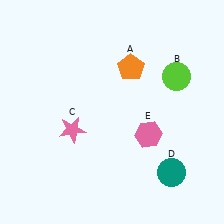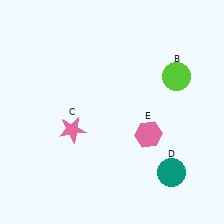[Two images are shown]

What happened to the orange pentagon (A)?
The orange pentagon (A) was removed in Image 2. It was in the top-right area of Image 1.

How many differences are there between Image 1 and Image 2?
There is 1 difference between the two images.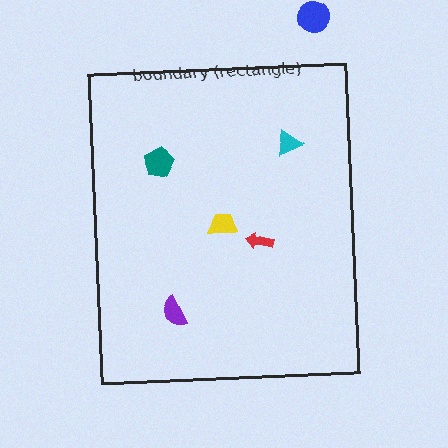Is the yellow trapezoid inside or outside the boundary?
Inside.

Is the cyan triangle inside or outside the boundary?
Inside.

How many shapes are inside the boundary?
5 inside, 1 outside.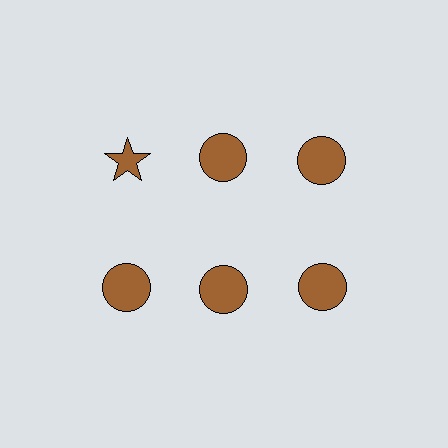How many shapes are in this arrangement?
There are 6 shapes arranged in a grid pattern.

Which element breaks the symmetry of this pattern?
The brown star in the top row, leftmost column breaks the symmetry. All other shapes are brown circles.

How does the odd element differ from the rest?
It has a different shape: star instead of circle.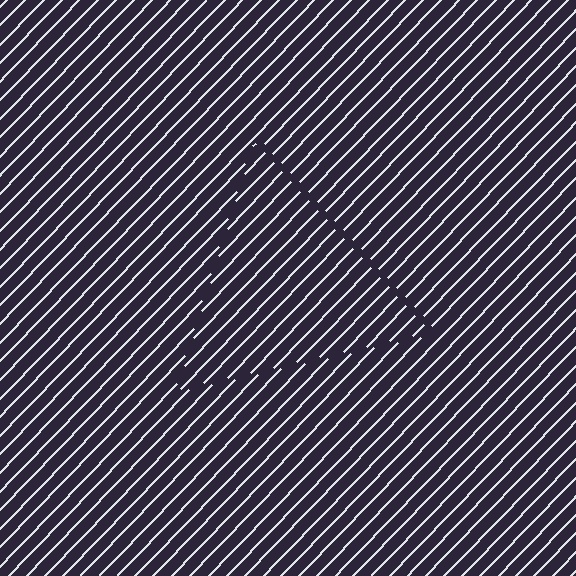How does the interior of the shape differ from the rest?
The interior of the shape contains the same grating, shifted by half a period — the contour is defined by the phase discontinuity where line-ends from the inner and outer gratings abut.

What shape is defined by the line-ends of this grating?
An illusory triangle. The interior of the shape contains the same grating, shifted by half a period — the contour is defined by the phase discontinuity where line-ends from the inner and outer gratings abut.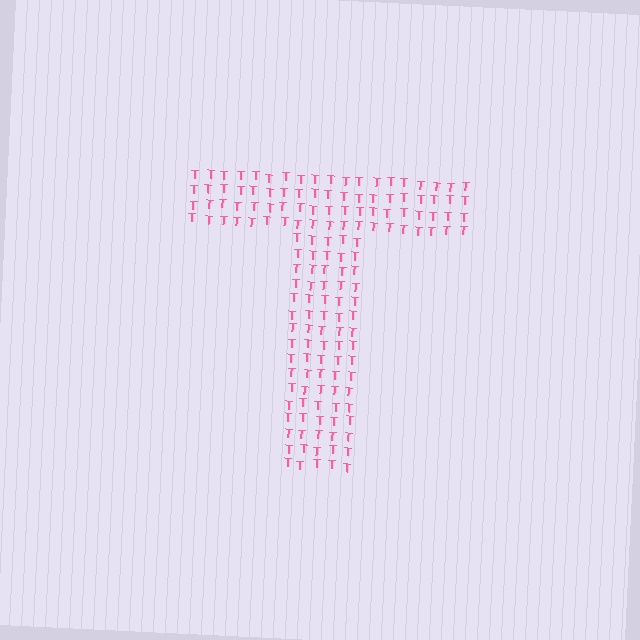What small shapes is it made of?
It is made of small letter T's.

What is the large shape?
The large shape is the letter T.